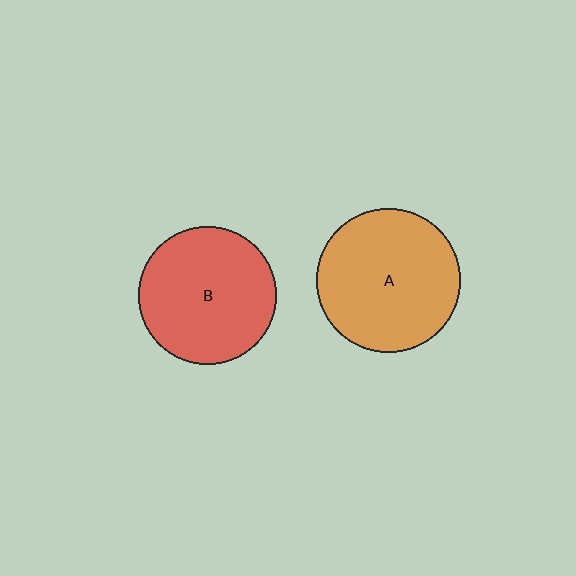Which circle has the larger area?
Circle A (orange).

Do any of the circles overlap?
No, none of the circles overlap.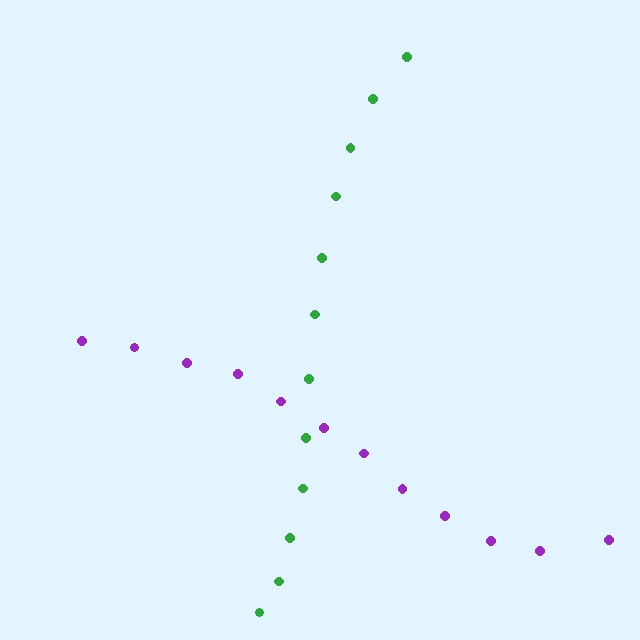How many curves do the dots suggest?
There are 2 distinct paths.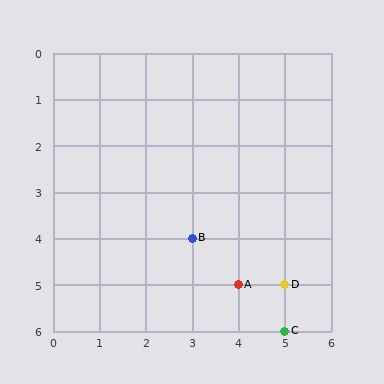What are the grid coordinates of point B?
Point B is at grid coordinates (3, 4).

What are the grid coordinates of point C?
Point C is at grid coordinates (5, 6).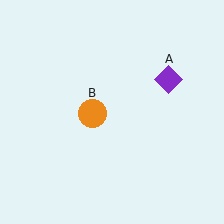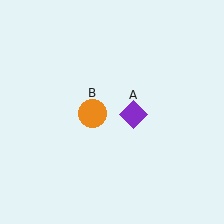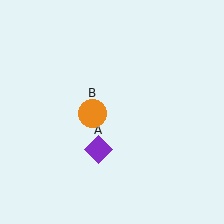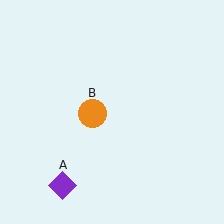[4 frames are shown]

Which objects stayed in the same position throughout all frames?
Orange circle (object B) remained stationary.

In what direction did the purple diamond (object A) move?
The purple diamond (object A) moved down and to the left.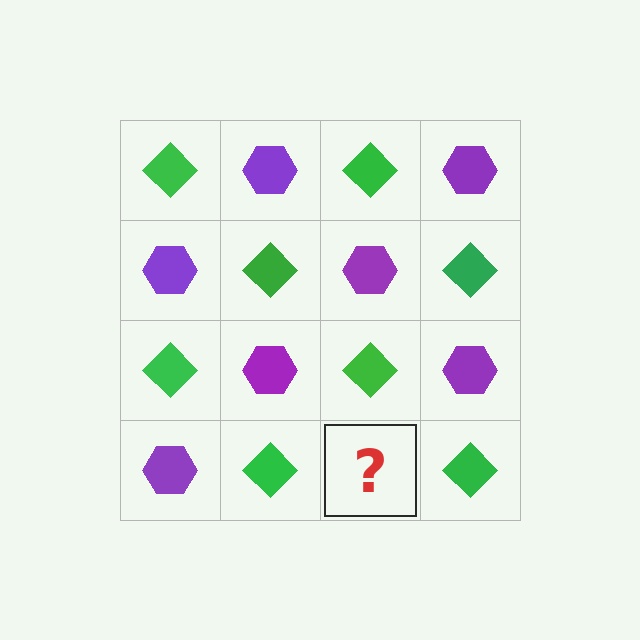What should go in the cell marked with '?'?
The missing cell should contain a purple hexagon.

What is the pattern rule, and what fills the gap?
The rule is that it alternates green diamond and purple hexagon in a checkerboard pattern. The gap should be filled with a purple hexagon.